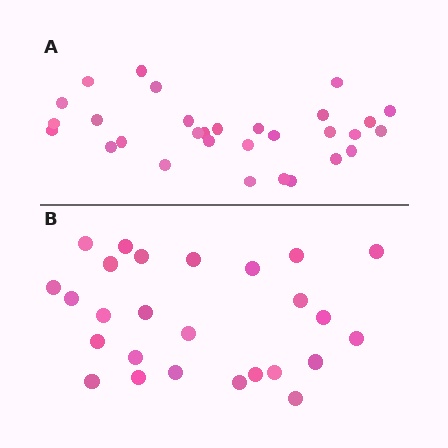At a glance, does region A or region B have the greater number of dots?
Region A (the top region) has more dots.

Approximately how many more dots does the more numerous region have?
Region A has about 4 more dots than region B.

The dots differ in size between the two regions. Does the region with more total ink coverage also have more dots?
No. Region B has more total ink coverage because its dots are larger, but region A actually contains more individual dots. Total area can be misleading — the number of items is what matters here.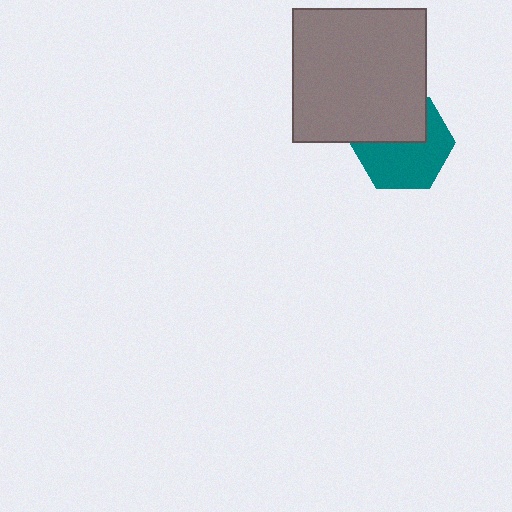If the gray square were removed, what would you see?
You would see the complete teal hexagon.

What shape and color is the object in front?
The object in front is a gray square.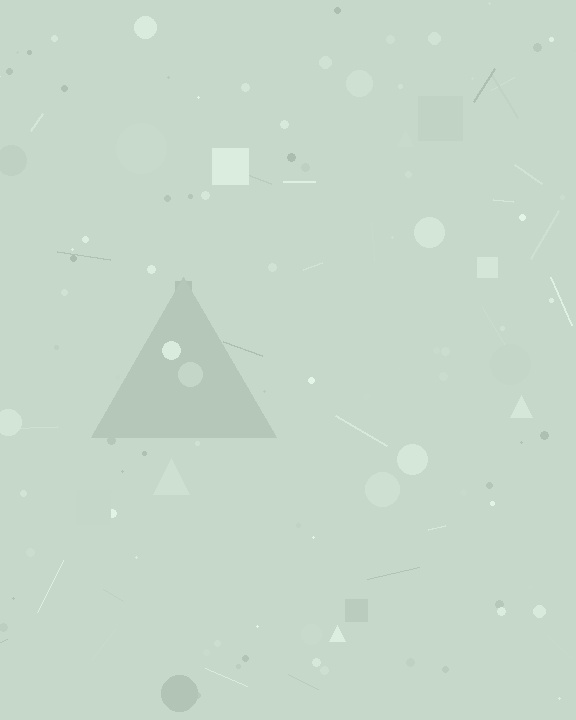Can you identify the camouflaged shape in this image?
The camouflaged shape is a triangle.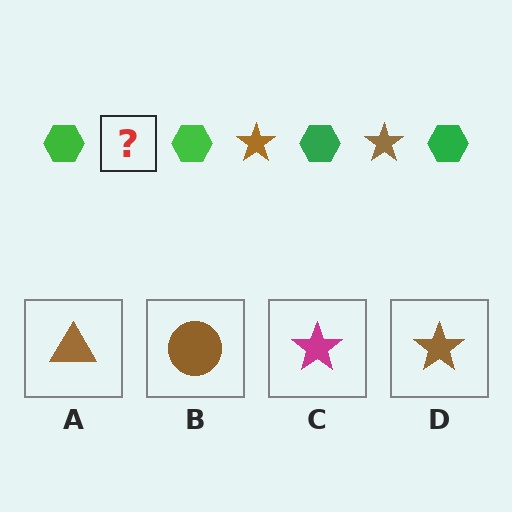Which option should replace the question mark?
Option D.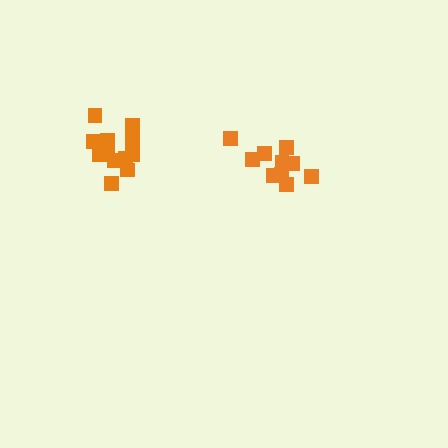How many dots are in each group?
Group 1: 12 dots, Group 2: 10 dots (22 total).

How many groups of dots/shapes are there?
There are 2 groups.